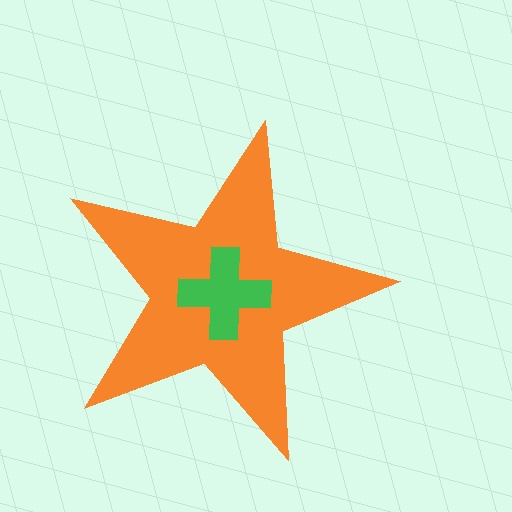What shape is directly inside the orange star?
The green cross.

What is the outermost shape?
The orange star.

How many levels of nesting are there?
2.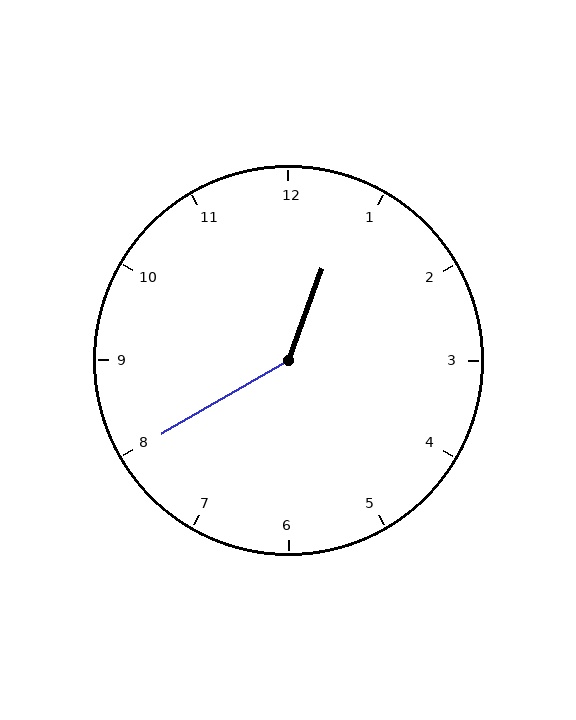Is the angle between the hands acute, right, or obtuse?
It is obtuse.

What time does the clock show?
12:40.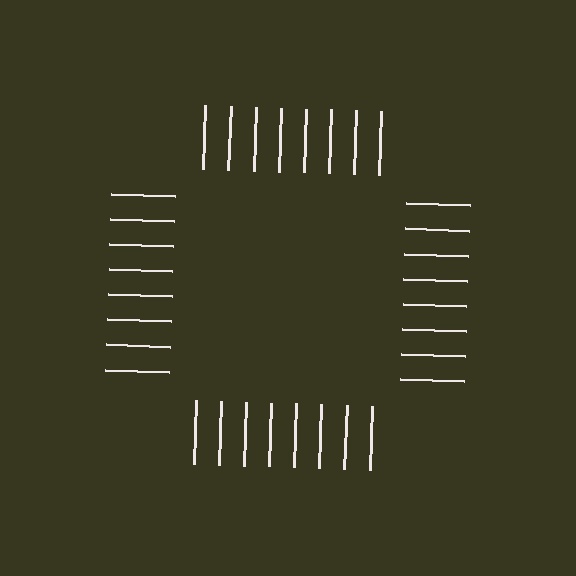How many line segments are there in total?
32 — 8 along each of the 4 edges.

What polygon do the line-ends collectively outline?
An illusory square — the line segments terminate on its edges but no continuous stroke is drawn.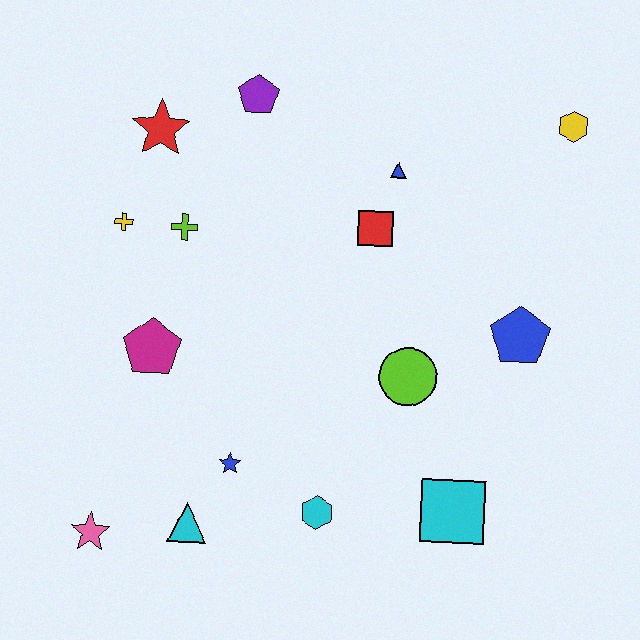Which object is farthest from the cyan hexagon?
The yellow hexagon is farthest from the cyan hexagon.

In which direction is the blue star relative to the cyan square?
The blue star is to the left of the cyan square.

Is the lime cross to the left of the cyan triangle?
Yes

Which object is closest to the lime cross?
The yellow cross is closest to the lime cross.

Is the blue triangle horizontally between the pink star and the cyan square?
Yes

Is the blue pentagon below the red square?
Yes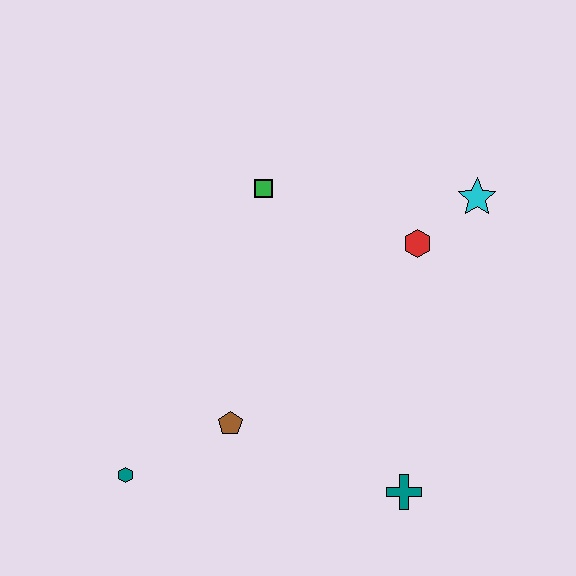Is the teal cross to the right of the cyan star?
No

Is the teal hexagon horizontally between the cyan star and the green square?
No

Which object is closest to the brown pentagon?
The teal hexagon is closest to the brown pentagon.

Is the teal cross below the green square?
Yes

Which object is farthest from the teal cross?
The green square is farthest from the teal cross.